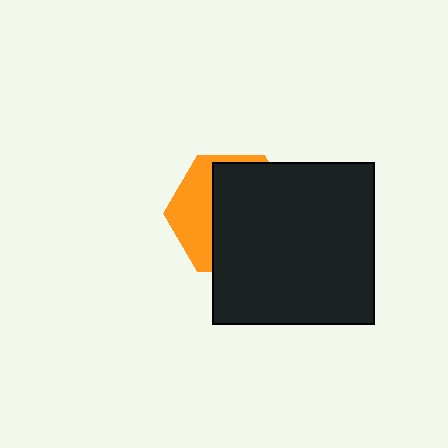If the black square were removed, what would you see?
You would see the complete orange hexagon.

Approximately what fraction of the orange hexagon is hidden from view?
Roughly 66% of the orange hexagon is hidden behind the black square.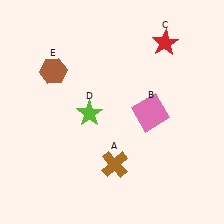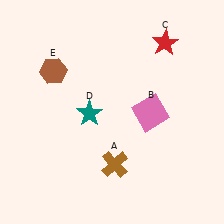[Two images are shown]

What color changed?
The star (D) changed from lime in Image 1 to teal in Image 2.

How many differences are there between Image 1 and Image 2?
There is 1 difference between the two images.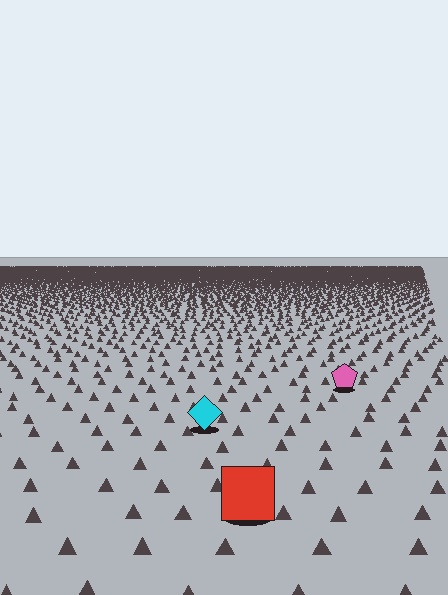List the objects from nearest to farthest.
From nearest to farthest: the red square, the cyan diamond, the pink pentagon.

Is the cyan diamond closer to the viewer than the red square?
No. The red square is closer — you can tell from the texture gradient: the ground texture is coarser near it.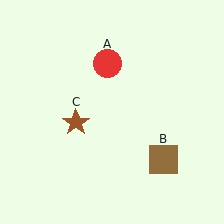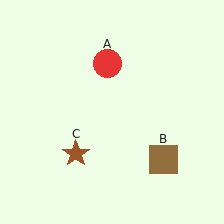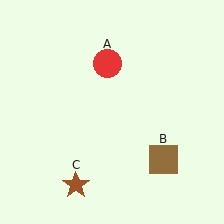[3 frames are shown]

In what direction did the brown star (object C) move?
The brown star (object C) moved down.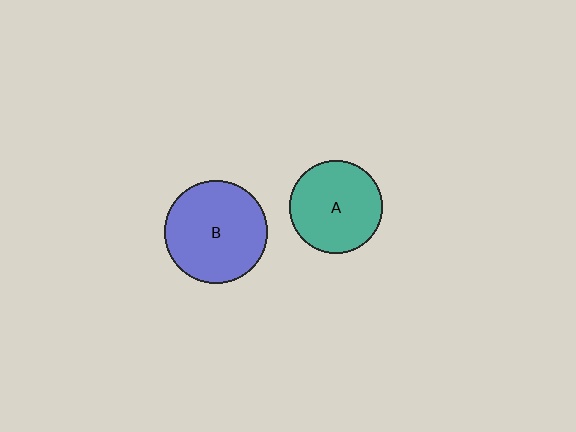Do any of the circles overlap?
No, none of the circles overlap.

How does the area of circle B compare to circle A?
Approximately 1.2 times.